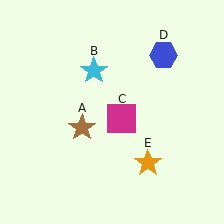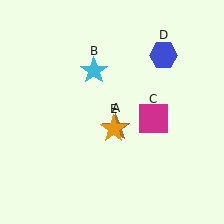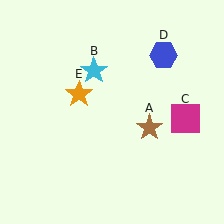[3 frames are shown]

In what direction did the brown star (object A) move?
The brown star (object A) moved right.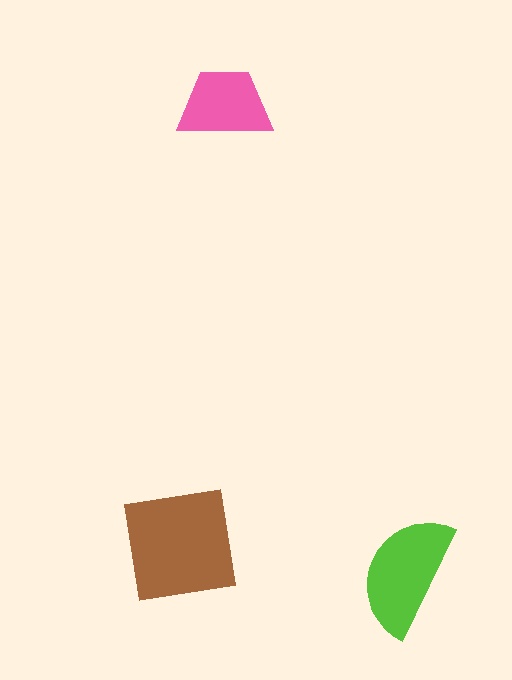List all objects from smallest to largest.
The pink trapezoid, the lime semicircle, the brown square.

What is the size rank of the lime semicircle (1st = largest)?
2nd.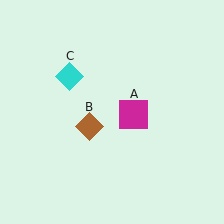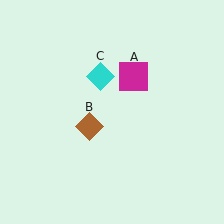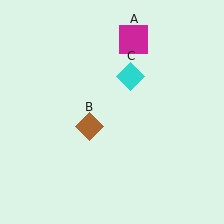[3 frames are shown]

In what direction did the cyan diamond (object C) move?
The cyan diamond (object C) moved right.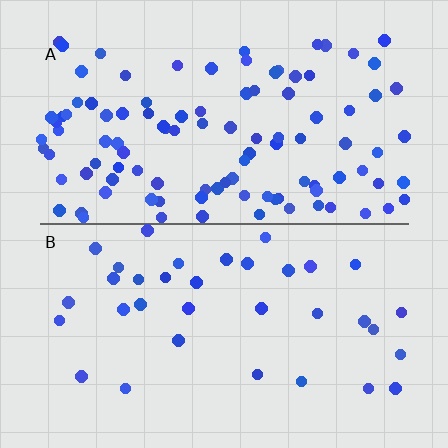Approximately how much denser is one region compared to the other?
Approximately 3.0× — region A over region B.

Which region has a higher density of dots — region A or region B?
A (the top).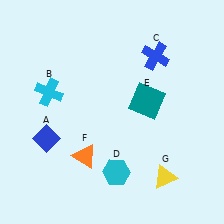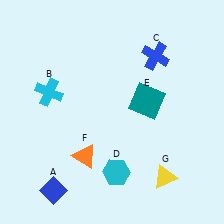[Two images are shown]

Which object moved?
The blue diamond (A) moved down.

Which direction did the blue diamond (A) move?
The blue diamond (A) moved down.